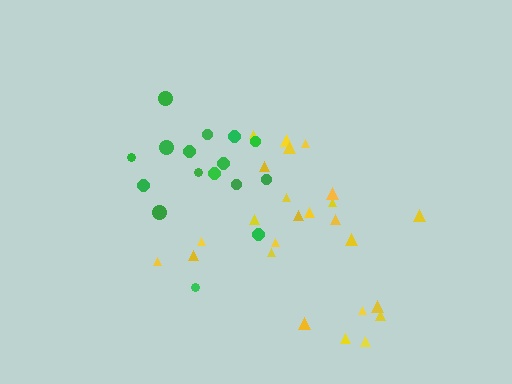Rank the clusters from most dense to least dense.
green, yellow.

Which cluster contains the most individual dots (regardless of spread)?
Yellow (25).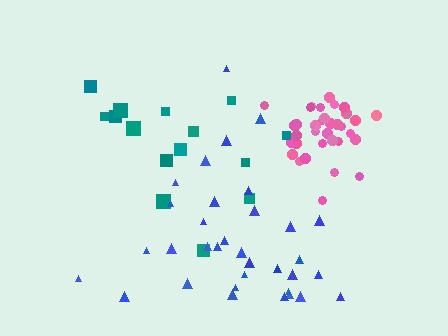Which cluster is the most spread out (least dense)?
Teal.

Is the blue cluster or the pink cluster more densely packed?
Pink.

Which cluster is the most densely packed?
Pink.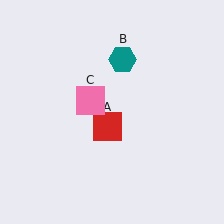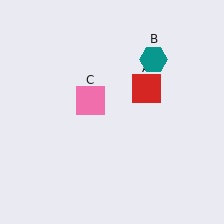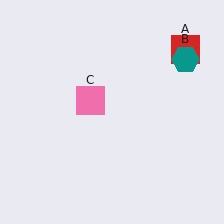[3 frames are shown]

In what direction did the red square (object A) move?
The red square (object A) moved up and to the right.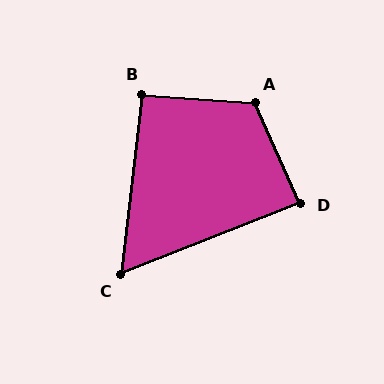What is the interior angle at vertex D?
Approximately 87 degrees (approximately right).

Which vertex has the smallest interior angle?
C, at approximately 62 degrees.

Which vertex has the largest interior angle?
A, at approximately 118 degrees.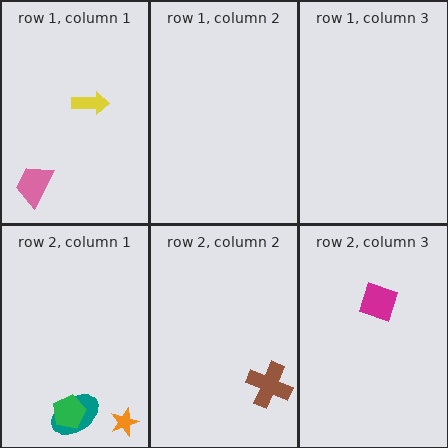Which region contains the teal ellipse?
The row 2, column 1 region.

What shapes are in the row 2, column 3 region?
The magenta diamond.